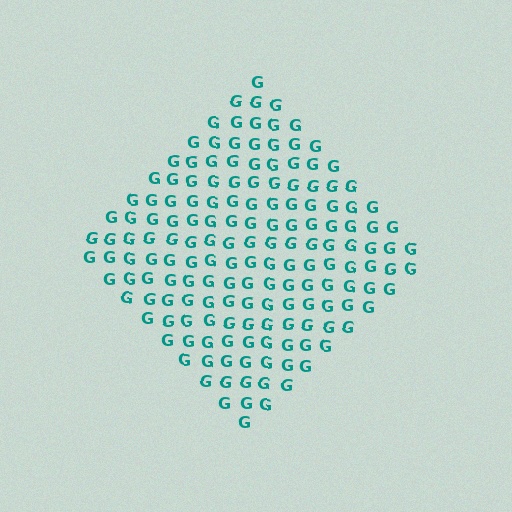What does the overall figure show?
The overall figure shows a diamond.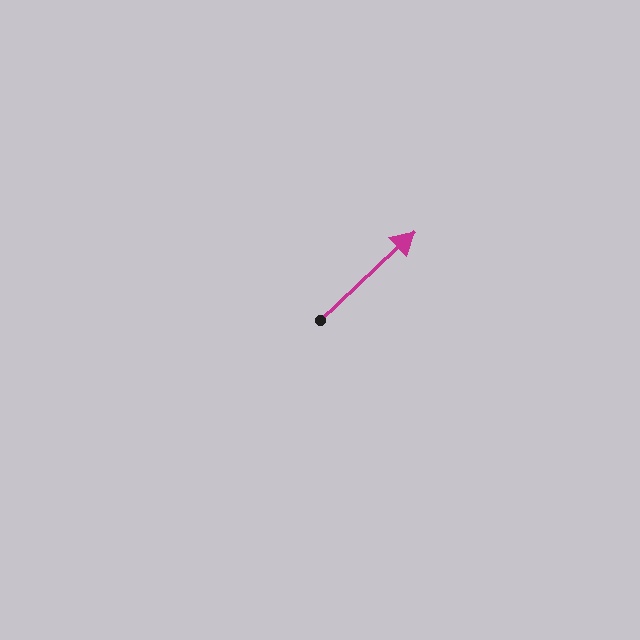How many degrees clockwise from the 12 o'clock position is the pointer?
Approximately 47 degrees.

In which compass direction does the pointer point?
Northeast.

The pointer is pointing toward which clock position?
Roughly 2 o'clock.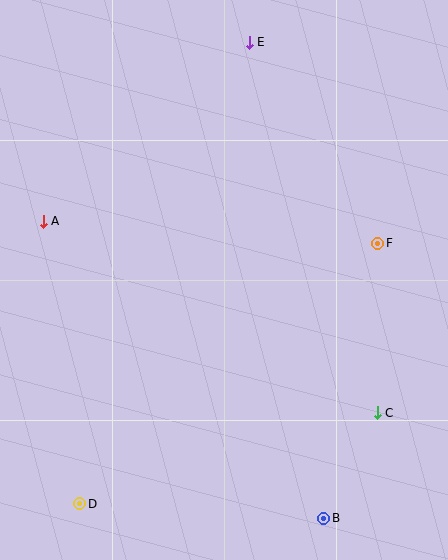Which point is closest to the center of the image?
Point F at (378, 243) is closest to the center.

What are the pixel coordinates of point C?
Point C is at (377, 413).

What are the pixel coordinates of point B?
Point B is at (324, 518).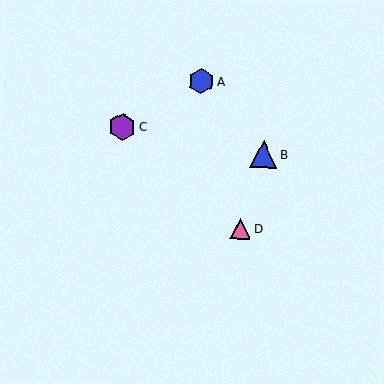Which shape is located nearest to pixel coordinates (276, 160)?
The blue triangle (labeled B) at (264, 155) is nearest to that location.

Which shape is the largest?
The purple hexagon (labeled C) is the largest.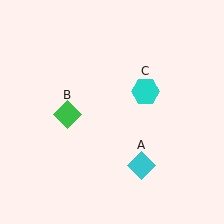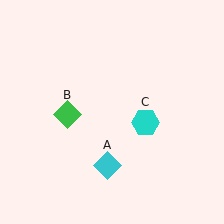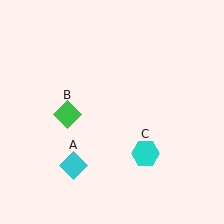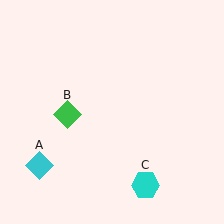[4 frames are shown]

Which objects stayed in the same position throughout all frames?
Green diamond (object B) remained stationary.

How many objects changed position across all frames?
2 objects changed position: cyan diamond (object A), cyan hexagon (object C).